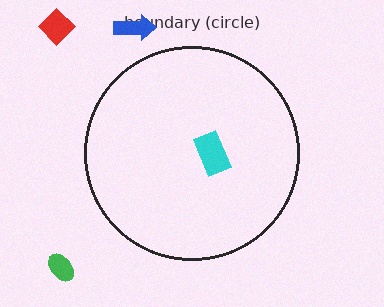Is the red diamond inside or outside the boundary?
Outside.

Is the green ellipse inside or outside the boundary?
Outside.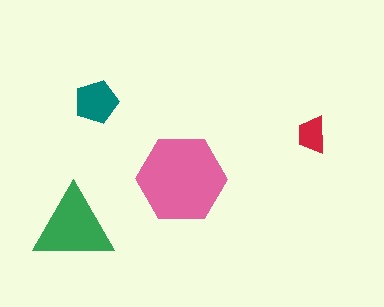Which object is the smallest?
The red trapezoid.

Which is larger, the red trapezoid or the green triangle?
The green triangle.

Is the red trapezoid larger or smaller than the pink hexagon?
Smaller.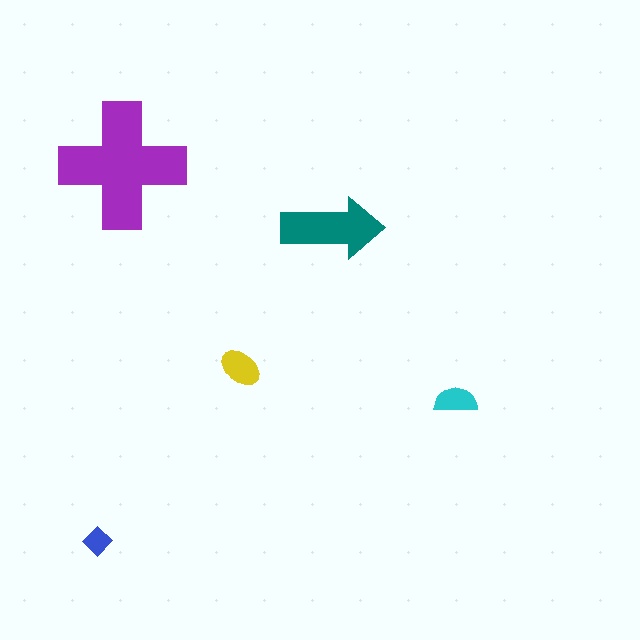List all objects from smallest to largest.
The blue diamond, the cyan semicircle, the yellow ellipse, the teal arrow, the purple cross.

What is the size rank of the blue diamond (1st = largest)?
5th.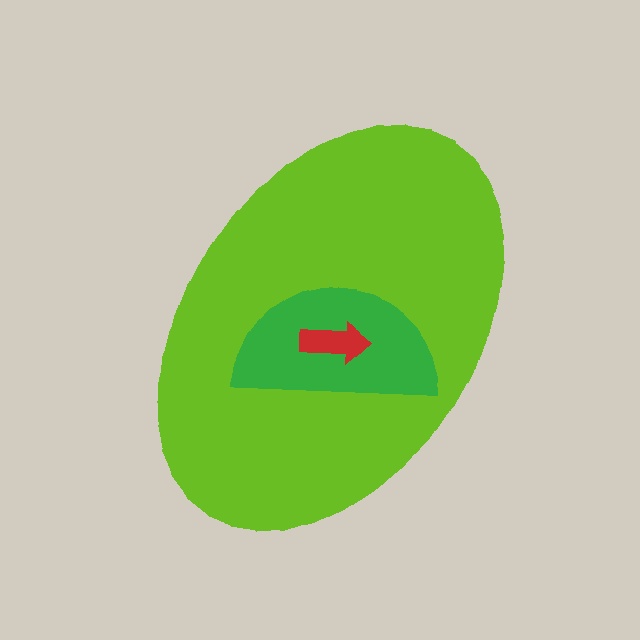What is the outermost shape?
The lime ellipse.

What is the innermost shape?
The red arrow.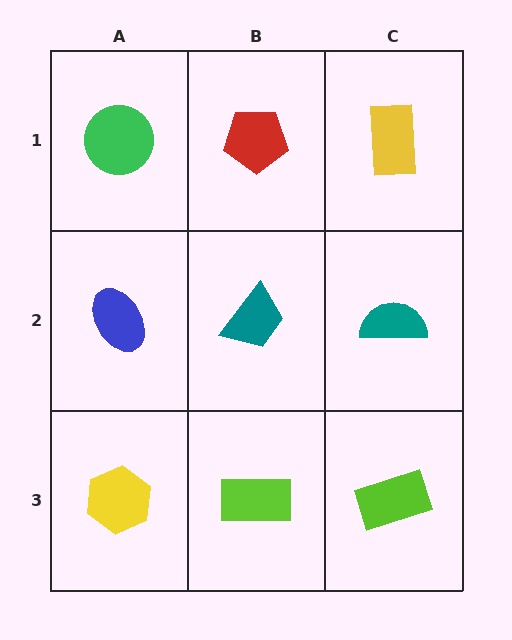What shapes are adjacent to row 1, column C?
A teal semicircle (row 2, column C), a red pentagon (row 1, column B).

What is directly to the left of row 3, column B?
A yellow hexagon.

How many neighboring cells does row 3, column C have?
2.